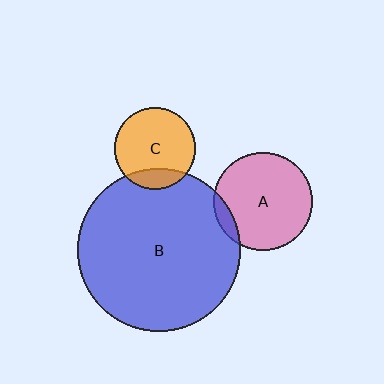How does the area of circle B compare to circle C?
Approximately 4.0 times.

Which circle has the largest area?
Circle B (blue).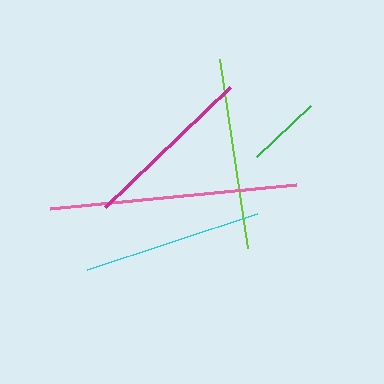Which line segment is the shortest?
The green line is the shortest at approximately 75 pixels.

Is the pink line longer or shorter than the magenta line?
The pink line is longer than the magenta line.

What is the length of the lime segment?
The lime segment is approximately 192 pixels long.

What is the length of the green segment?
The green segment is approximately 75 pixels long.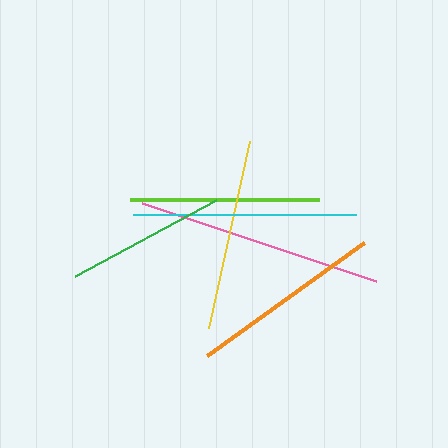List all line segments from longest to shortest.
From longest to shortest: pink, cyan, orange, yellow, lime, green.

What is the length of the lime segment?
The lime segment is approximately 189 pixels long.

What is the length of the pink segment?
The pink segment is approximately 247 pixels long.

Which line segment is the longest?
The pink line is the longest at approximately 247 pixels.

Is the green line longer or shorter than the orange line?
The orange line is longer than the green line.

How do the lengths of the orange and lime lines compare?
The orange and lime lines are approximately the same length.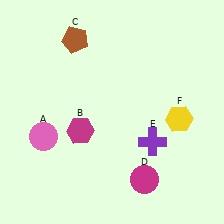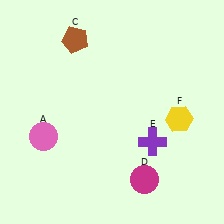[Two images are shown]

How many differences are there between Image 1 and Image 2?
There is 1 difference between the two images.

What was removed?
The magenta hexagon (B) was removed in Image 2.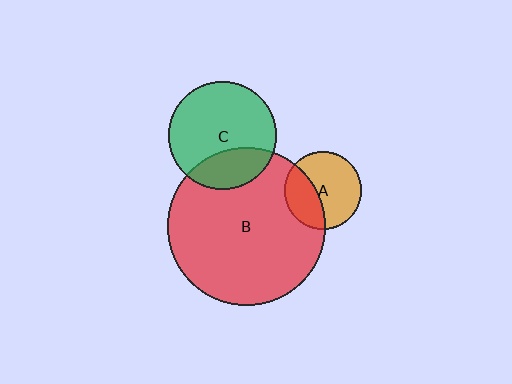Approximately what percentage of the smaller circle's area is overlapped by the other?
Approximately 25%.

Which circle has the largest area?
Circle B (red).